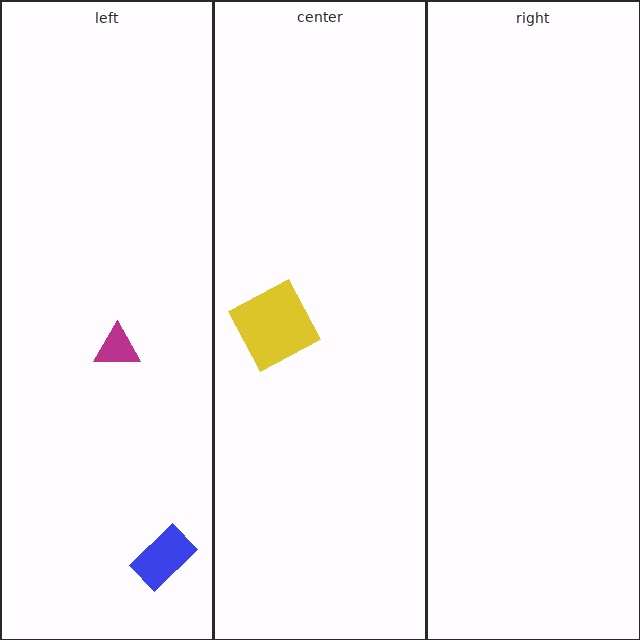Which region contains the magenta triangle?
The left region.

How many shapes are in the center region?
1.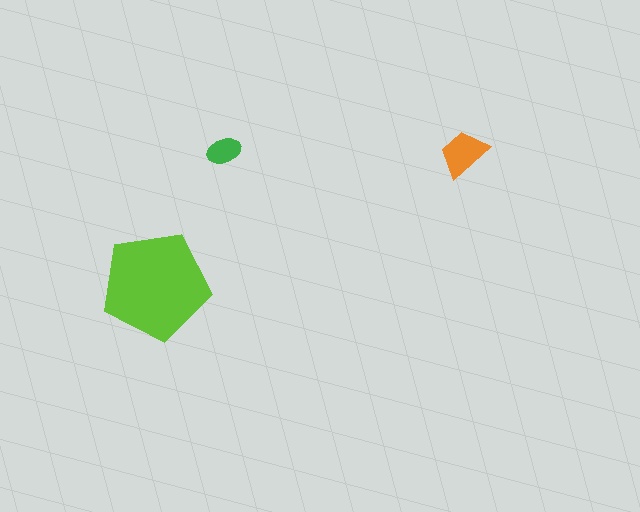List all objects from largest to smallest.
The lime pentagon, the orange trapezoid, the green ellipse.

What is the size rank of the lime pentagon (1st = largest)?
1st.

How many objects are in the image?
There are 3 objects in the image.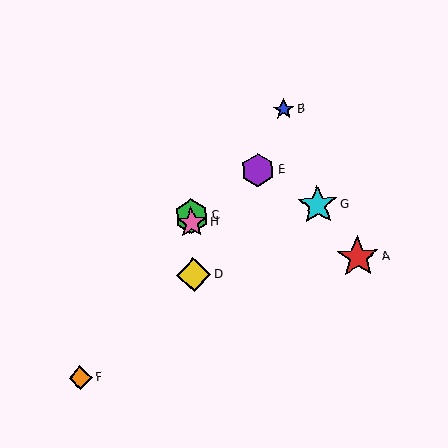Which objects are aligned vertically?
Objects C, D, H are aligned vertically.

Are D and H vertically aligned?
Yes, both are at x≈194.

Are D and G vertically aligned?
No, D is at x≈194 and G is at x≈318.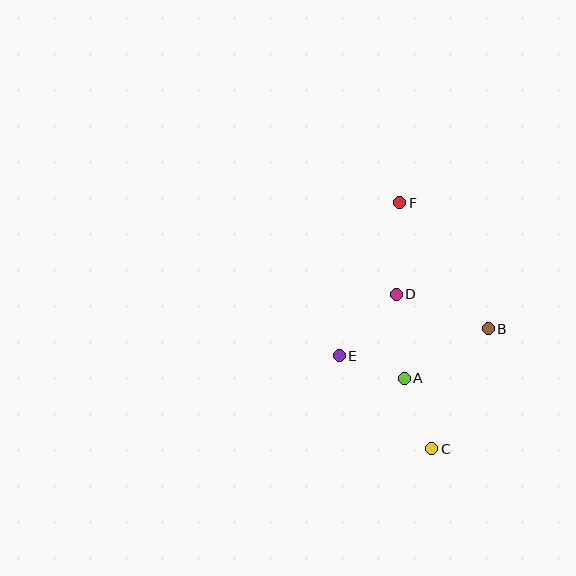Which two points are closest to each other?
Points A and E are closest to each other.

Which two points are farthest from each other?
Points C and F are farthest from each other.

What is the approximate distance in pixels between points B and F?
The distance between B and F is approximately 154 pixels.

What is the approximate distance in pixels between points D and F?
The distance between D and F is approximately 91 pixels.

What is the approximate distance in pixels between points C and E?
The distance between C and E is approximately 131 pixels.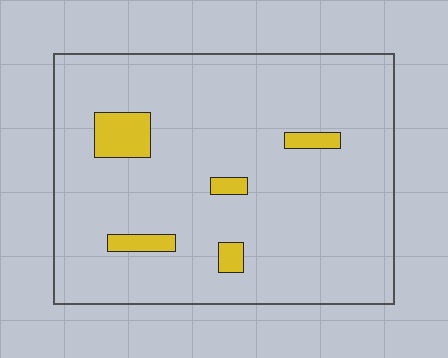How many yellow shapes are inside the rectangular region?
5.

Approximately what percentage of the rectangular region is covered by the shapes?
Approximately 5%.